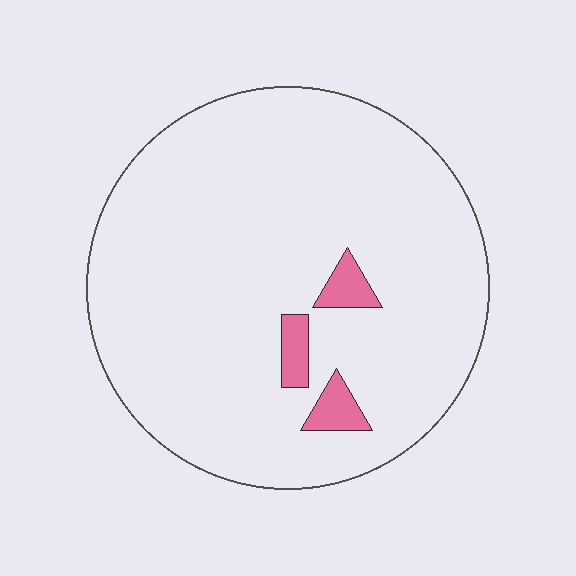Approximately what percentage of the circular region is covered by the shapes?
Approximately 5%.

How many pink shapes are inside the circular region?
3.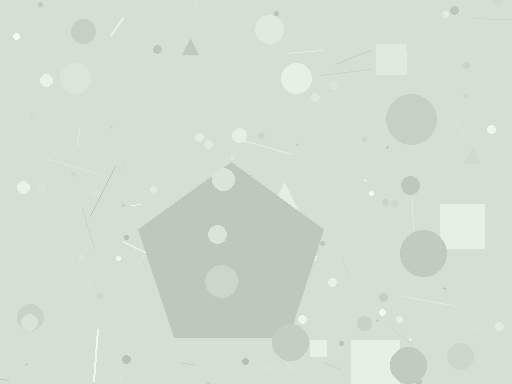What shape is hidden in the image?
A pentagon is hidden in the image.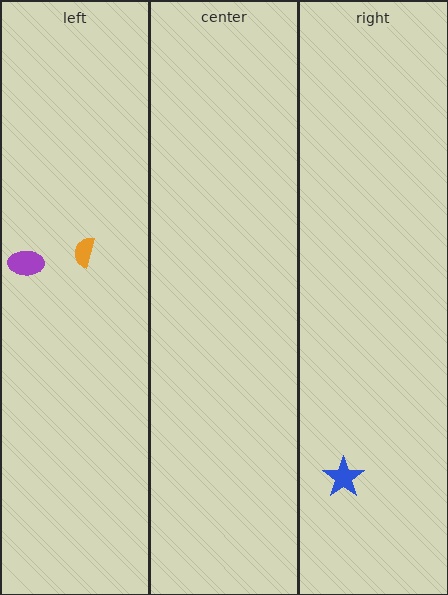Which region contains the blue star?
The right region.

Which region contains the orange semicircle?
The left region.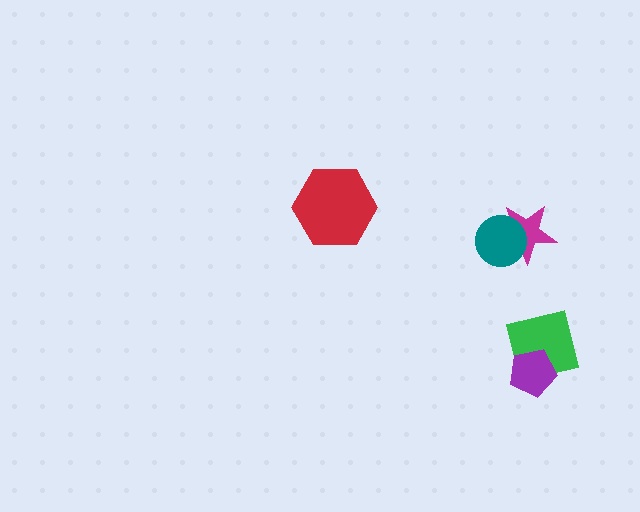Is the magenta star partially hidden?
Yes, it is partially covered by another shape.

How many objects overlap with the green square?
1 object overlaps with the green square.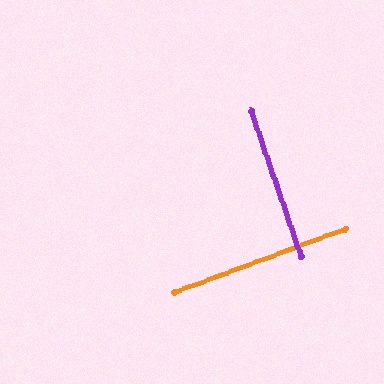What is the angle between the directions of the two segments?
Approximately 88 degrees.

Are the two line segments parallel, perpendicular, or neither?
Perpendicular — they meet at approximately 88°.